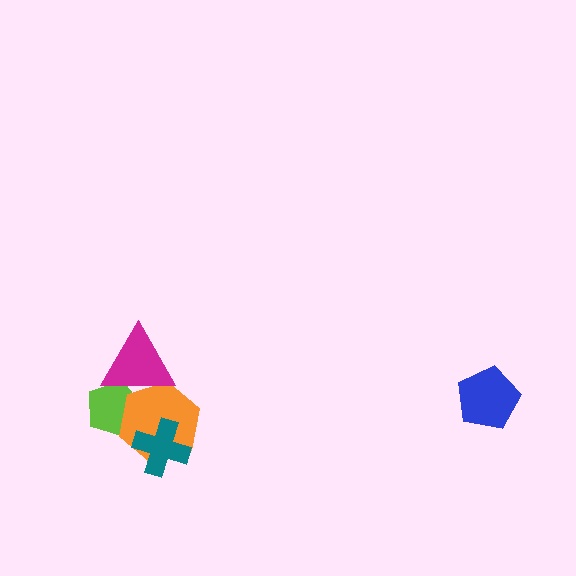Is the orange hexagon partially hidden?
Yes, it is partially covered by another shape.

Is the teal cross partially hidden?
No, no other shape covers it.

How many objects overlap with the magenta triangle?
2 objects overlap with the magenta triangle.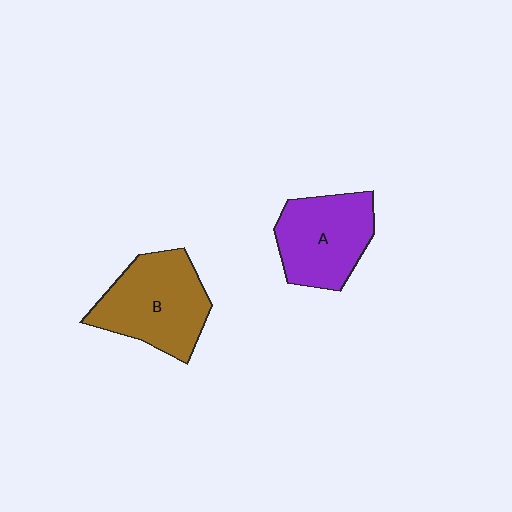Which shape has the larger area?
Shape B (brown).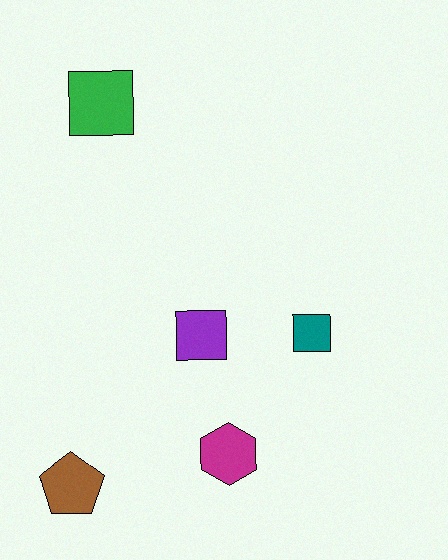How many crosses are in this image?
There are no crosses.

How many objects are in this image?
There are 5 objects.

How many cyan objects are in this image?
There are no cyan objects.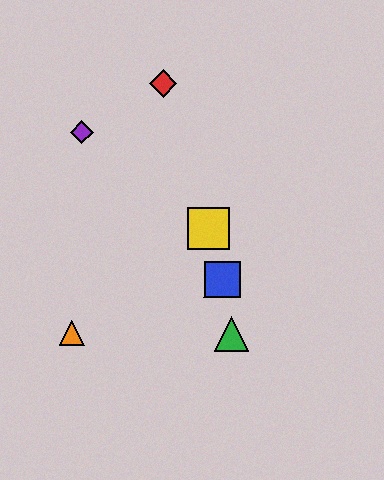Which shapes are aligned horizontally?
The green triangle, the orange triangle are aligned horizontally.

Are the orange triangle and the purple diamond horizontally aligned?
No, the orange triangle is at y≈333 and the purple diamond is at y≈132.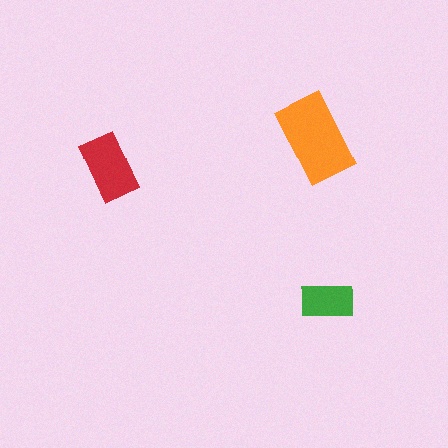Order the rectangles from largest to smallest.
the orange one, the red one, the green one.